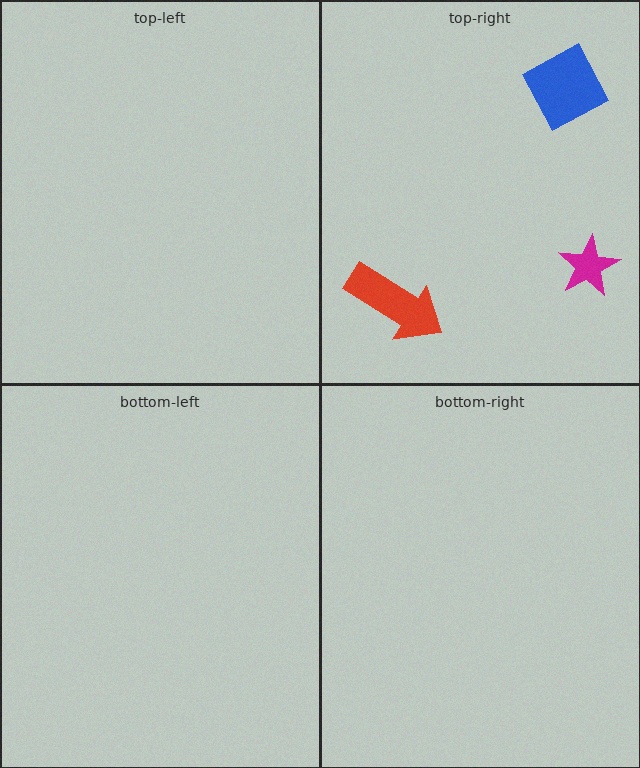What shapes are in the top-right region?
The red arrow, the blue diamond, the magenta star.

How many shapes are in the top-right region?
3.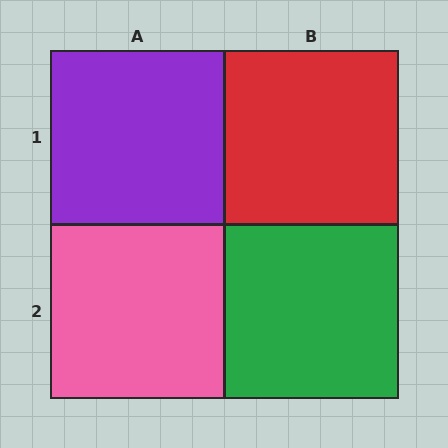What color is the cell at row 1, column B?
Red.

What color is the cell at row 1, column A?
Purple.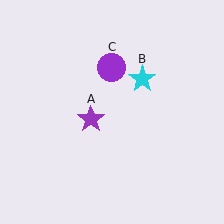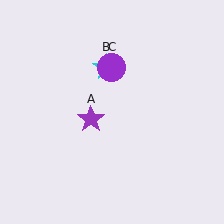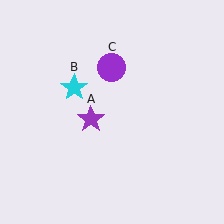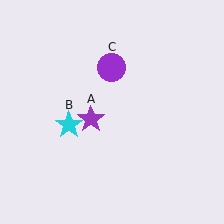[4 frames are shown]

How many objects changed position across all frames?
1 object changed position: cyan star (object B).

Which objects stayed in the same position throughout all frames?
Purple star (object A) and purple circle (object C) remained stationary.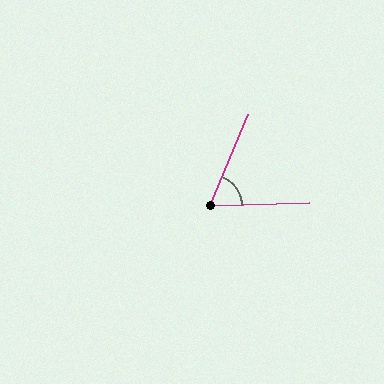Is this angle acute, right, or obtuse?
It is acute.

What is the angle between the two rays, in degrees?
Approximately 66 degrees.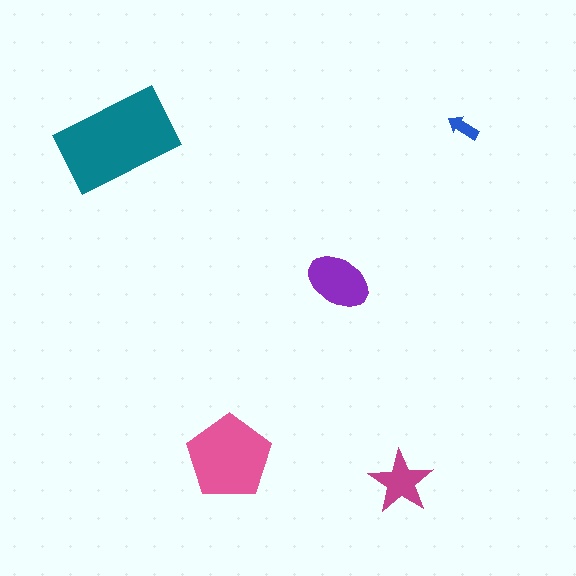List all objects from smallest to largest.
The blue arrow, the magenta star, the purple ellipse, the pink pentagon, the teal rectangle.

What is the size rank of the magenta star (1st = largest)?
4th.